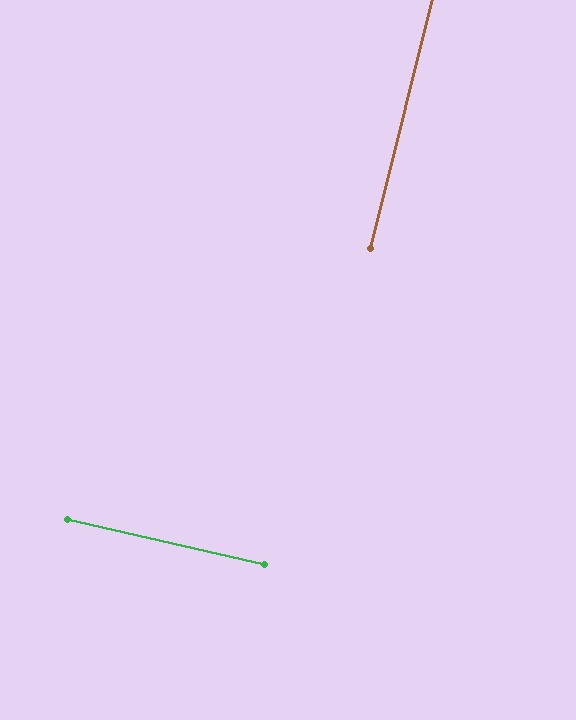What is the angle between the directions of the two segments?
Approximately 89 degrees.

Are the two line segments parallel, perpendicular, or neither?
Perpendicular — they meet at approximately 89°.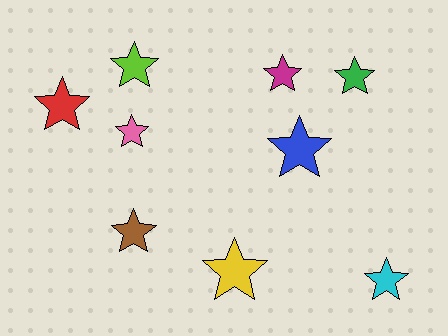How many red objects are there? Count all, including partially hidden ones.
There is 1 red object.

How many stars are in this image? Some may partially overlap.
There are 9 stars.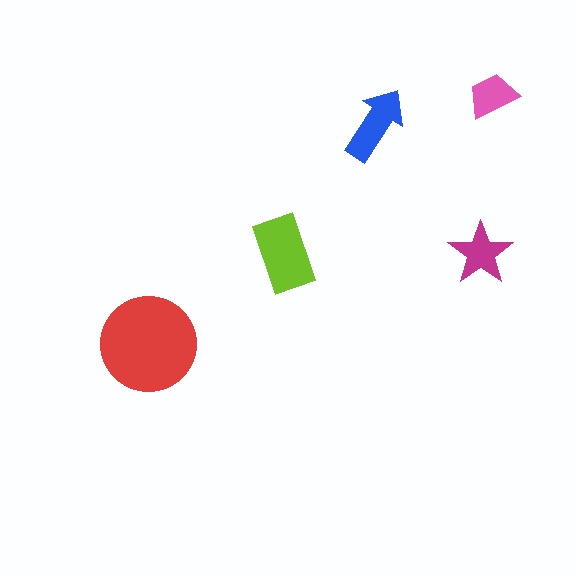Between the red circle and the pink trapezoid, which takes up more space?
The red circle.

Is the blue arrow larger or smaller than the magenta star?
Larger.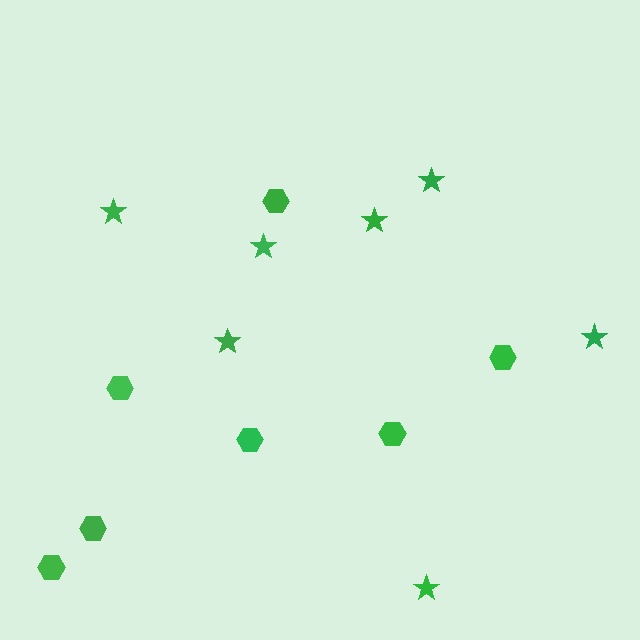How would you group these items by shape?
There are 2 groups: one group of hexagons (7) and one group of stars (7).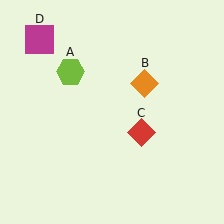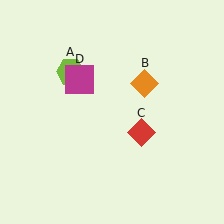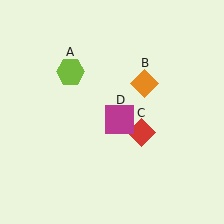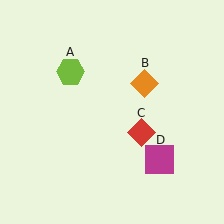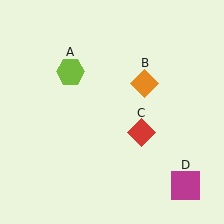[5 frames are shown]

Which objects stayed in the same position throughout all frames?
Lime hexagon (object A) and orange diamond (object B) and red diamond (object C) remained stationary.